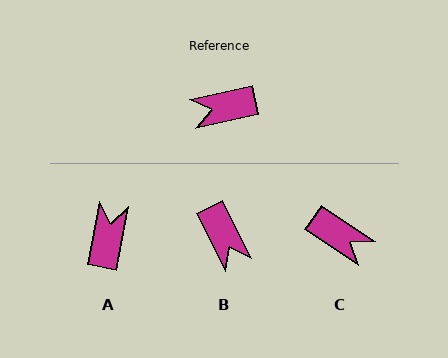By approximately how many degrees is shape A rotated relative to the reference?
Approximately 114 degrees clockwise.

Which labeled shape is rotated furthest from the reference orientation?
C, about 134 degrees away.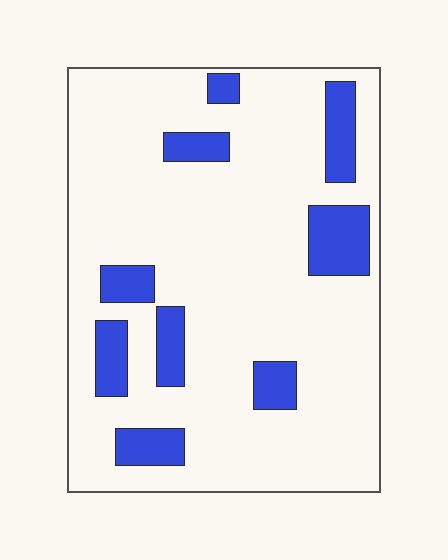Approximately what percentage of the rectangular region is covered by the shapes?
Approximately 15%.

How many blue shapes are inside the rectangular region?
9.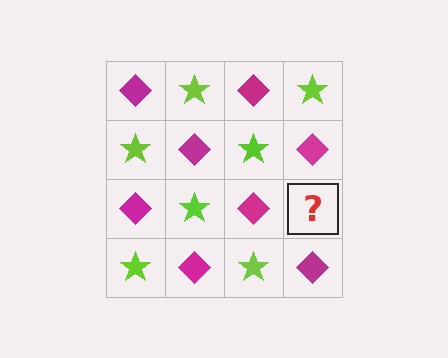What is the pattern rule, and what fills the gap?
The rule is that it alternates magenta diamond and lime star in a checkerboard pattern. The gap should be filled with a lime star.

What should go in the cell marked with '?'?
The missing cell should contain a lime star.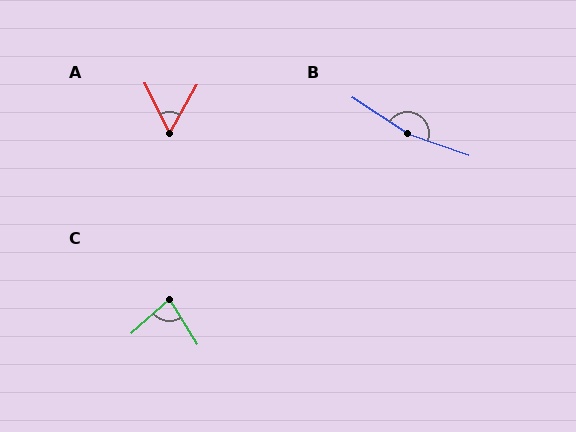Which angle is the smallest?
A, at approximately 56 degrees.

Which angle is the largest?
B, at approximately 167 degrees.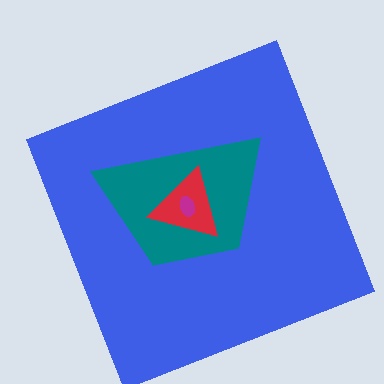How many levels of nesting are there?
4.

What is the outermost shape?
The blue square.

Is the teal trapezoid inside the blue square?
Yes.